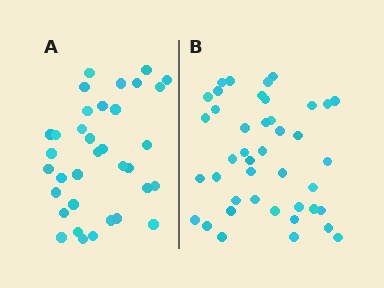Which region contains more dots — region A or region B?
Region B (the right region) has more dots.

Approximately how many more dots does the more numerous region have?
Region B has roughly 8 or so more dots than region A.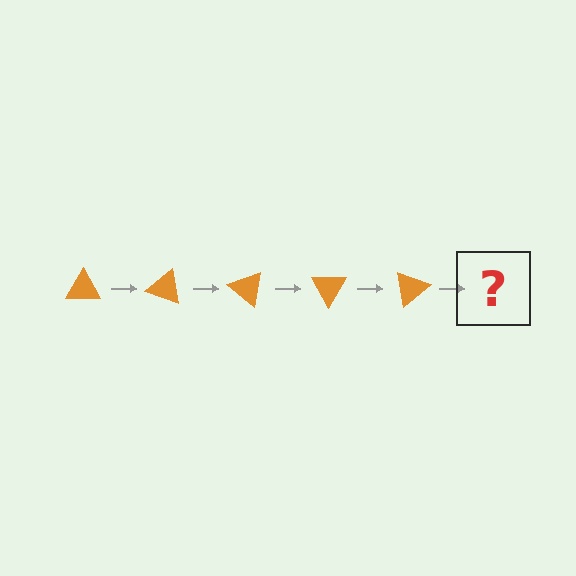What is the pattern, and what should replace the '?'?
The pattern is that the triangle rotates 20 degrees each step. The '?' should be an orange triangle rotated 100 degrees.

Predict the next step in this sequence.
The next step is an orange triangle rotated 100 degrees.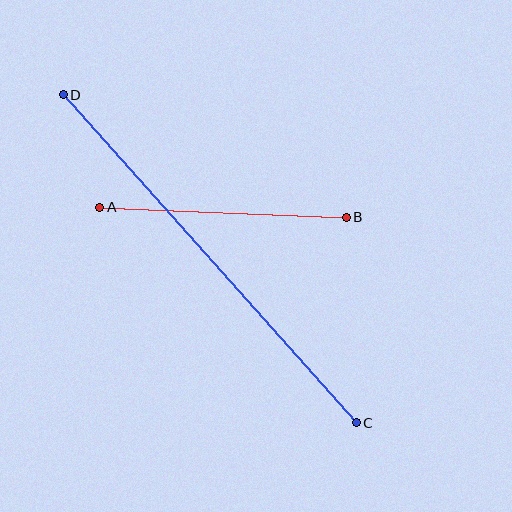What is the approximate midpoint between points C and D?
The midpoint is at approximately (210, 259) pixels.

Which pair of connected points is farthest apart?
Points C and D are farthest apart.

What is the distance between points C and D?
The distance is approximately 439 pixels.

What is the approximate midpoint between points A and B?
The midpoint is at approximately (223, 212) pixels.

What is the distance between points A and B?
The distance is approximately 247 pixels.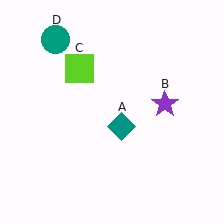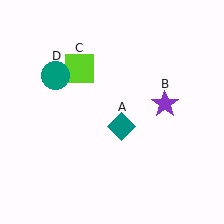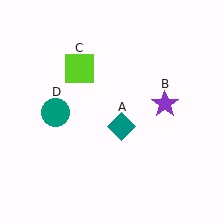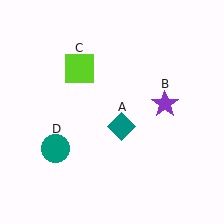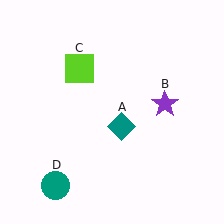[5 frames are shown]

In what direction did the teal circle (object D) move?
The teal circle (object D) moved down.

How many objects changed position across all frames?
1 object changed position: teal circle (object D).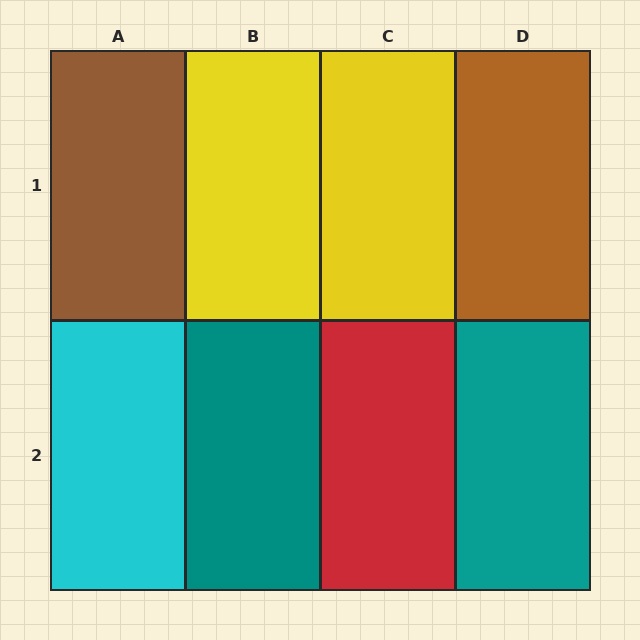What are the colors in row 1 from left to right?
Brown, yellow, yellow, brown.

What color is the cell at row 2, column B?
Teal.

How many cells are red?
1 cell is red.